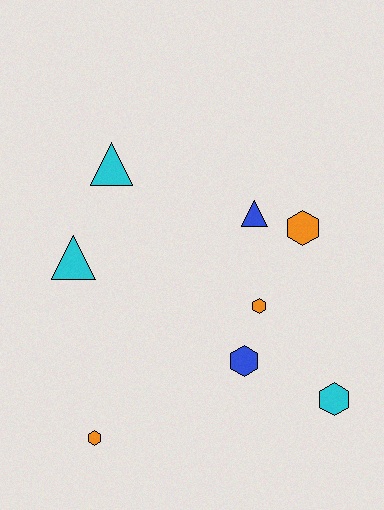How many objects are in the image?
There are 8 objects.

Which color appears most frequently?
Orange, with 3 objects.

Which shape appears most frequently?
Hexagon, with 5 objects.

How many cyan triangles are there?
There are 2 cyan triangles.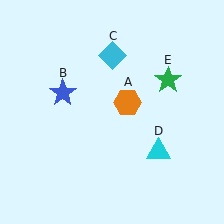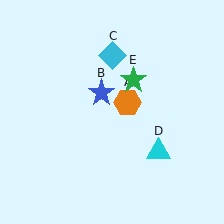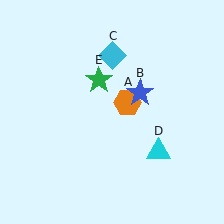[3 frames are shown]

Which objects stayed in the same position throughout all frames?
Orange hexagon (object A) and cyan diamond (object C) and cyan triangle (object D) remained stationary.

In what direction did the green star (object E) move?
The green star (object E) moved left.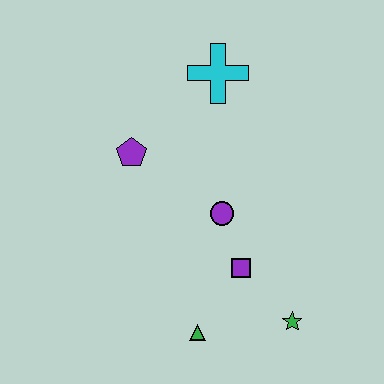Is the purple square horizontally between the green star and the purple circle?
Yes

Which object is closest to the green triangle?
The purple square is closest to the green triangle.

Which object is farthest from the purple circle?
The cyan cross is farthest from the purple circle.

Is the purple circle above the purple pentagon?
No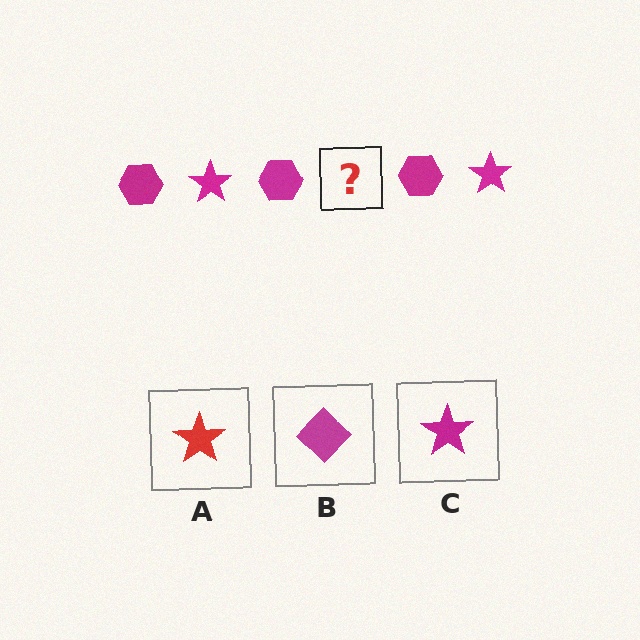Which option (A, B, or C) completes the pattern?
C.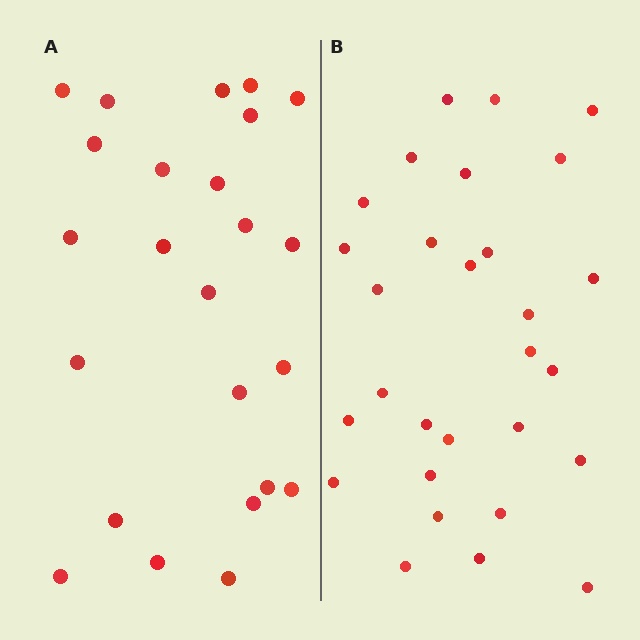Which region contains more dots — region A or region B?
Region B (the right region) has more dots.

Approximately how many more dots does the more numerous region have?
Region B has about 5 more dots than region A.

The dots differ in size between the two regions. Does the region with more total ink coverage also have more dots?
No. Region A has more total ink coverage because its dots are larger, but region B actually contains more individual dots. Total area can be misleading — the number of items is what matters here.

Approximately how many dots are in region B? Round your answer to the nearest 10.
About 30 dots. (The exact count is 29, which rounds to 30.)